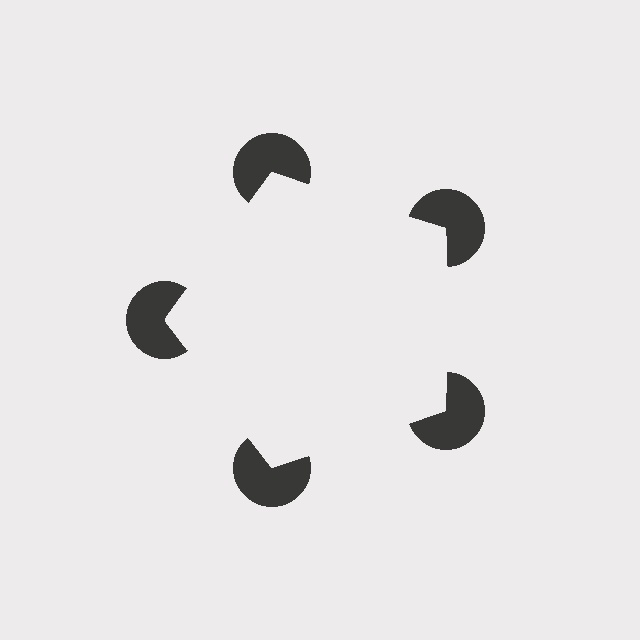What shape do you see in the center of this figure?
An illusory pentagon — its edges are inferred from the aligned wedge cuts in the pac-man discs, not physically drawn.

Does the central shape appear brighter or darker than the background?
It typically appears slightly brighter than the background, even though no actual brightness change is drawn.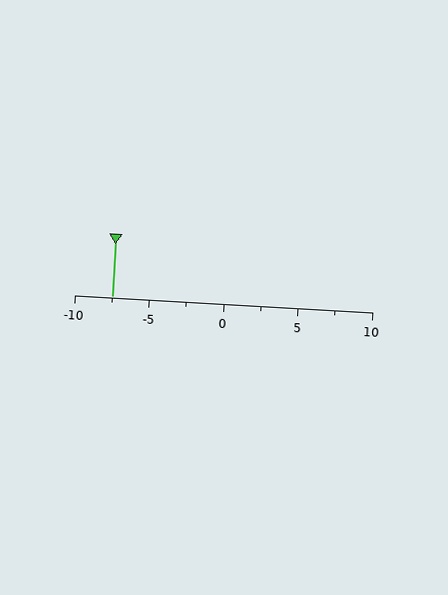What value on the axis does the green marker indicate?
The marker indicates approximately -7.5.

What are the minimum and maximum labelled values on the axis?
The axis runs from -10 to 10.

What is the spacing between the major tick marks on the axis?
The major ticks are spaced 5 apart.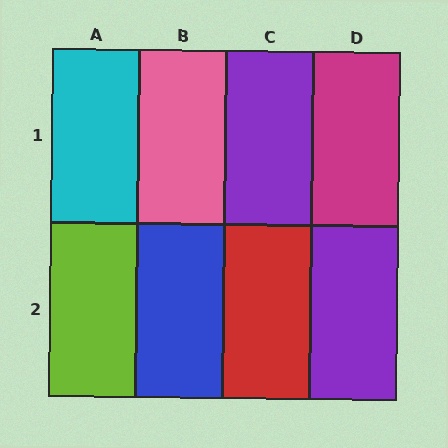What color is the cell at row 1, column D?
Magenta.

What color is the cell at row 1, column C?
Purple.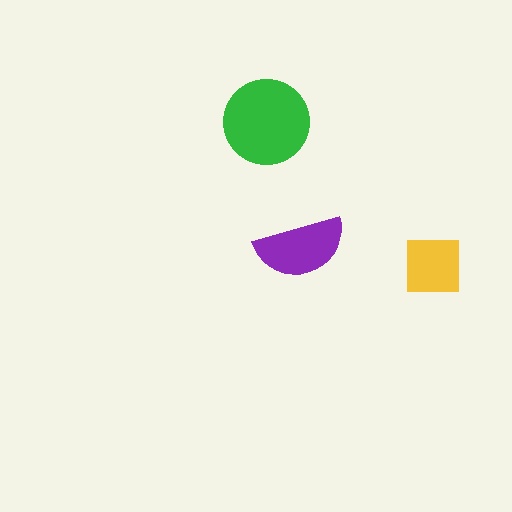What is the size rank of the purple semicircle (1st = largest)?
2nd.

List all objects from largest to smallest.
The green circle, the purple semicircle, the yellow square.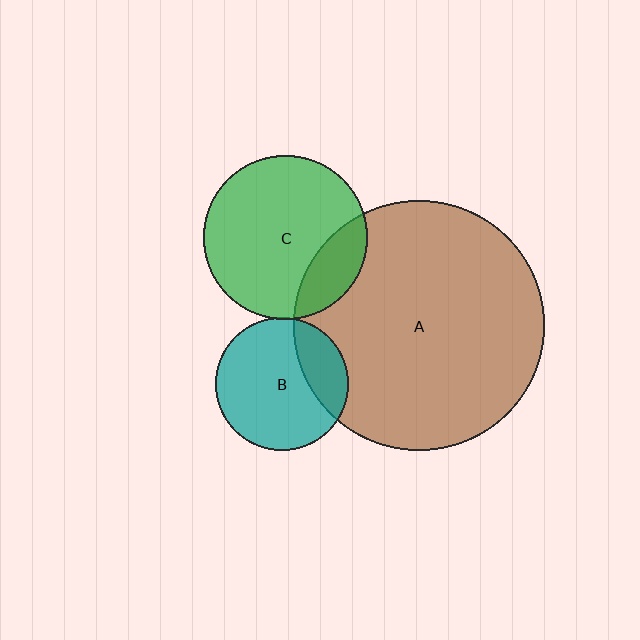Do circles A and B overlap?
Yes.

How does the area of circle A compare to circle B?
Approximately 3.5 times.